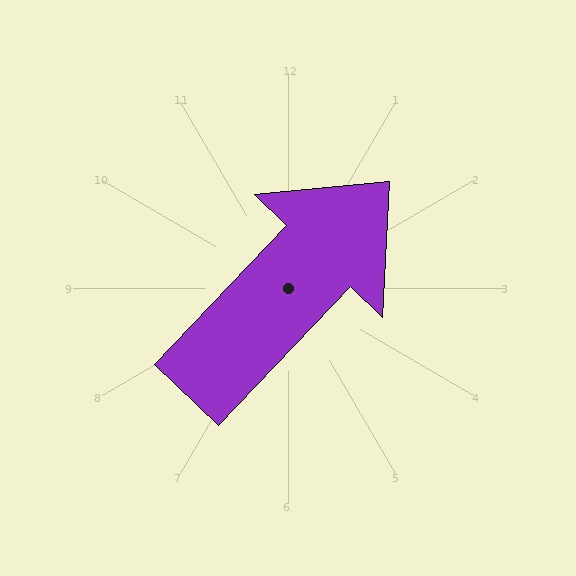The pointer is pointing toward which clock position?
Roughly 1 o'clock.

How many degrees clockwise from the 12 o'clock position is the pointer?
Approximately 44 degrees.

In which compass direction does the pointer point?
Northeast.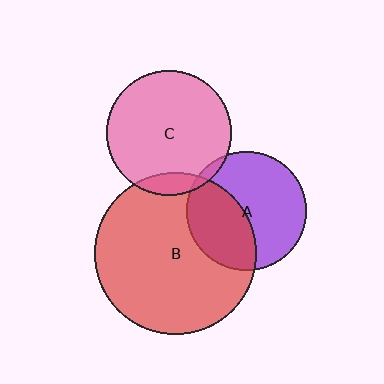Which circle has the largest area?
Circle B (red).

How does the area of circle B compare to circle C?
Approximately 1.7 times.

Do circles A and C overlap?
Yes.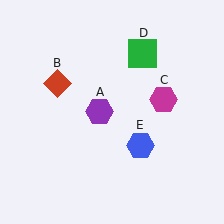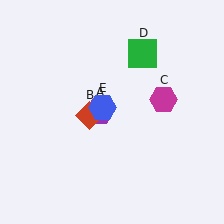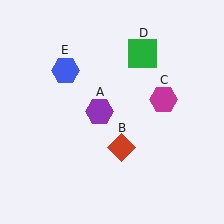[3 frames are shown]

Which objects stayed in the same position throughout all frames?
Purple hexagon (object A) and magenta hexagon (object C) and green square (object D) remained stationary.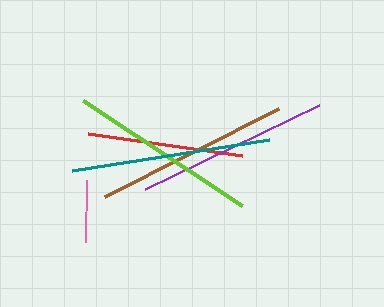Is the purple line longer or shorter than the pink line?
The purple line is longer than the pink line.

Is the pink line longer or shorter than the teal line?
The teal line is longer than the pink line.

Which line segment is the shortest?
The pink line is the shortest at approximately 63 pixels.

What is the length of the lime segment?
The lime segment is approximately 191 pixels long.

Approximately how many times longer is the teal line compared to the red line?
The teal line is approximately 1.3 times the length of the red line.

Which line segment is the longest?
The teal line is the longest at approximately 200 pixels.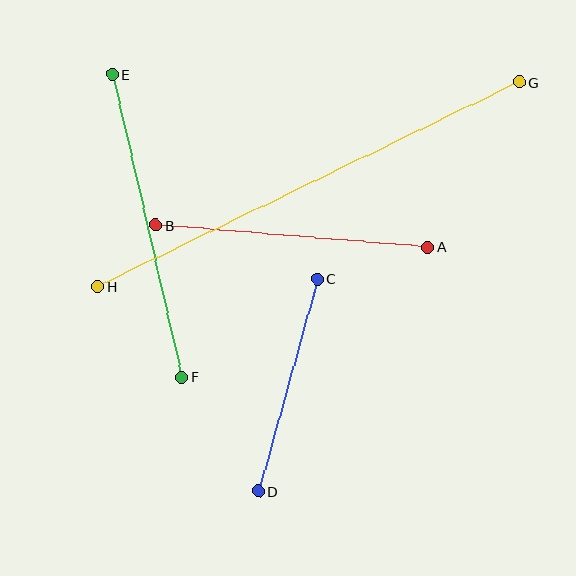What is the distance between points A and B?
The distance is approximately 273 pixels.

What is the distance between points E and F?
The distance is approximately 311 pixels.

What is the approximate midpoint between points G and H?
The midpoint is at approximately (308, 185) pixels.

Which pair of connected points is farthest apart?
Points G and H are farthest apart.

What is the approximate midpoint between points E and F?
The midpoint is at approximately (147, 226) pixels.